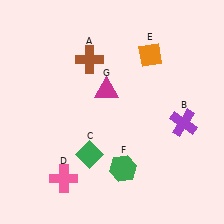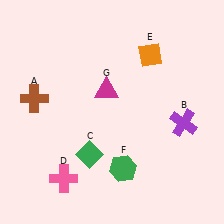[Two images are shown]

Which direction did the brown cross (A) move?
The brown cross (A) moved left.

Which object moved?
The brown cross (A) moved left.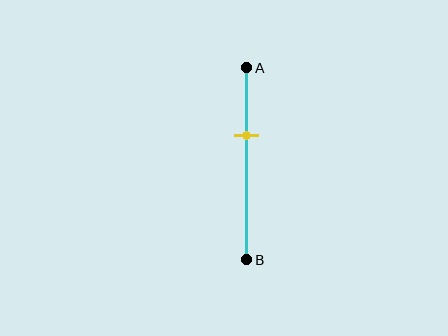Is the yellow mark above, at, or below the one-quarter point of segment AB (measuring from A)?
The yellow mark is below the one-quarter point of segment AB.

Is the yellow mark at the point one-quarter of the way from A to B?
No, the mark is at about 35% from A, not at the 25% one-quarter point.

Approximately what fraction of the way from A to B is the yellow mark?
The yellow mark is approximately 35% of the way from A to B.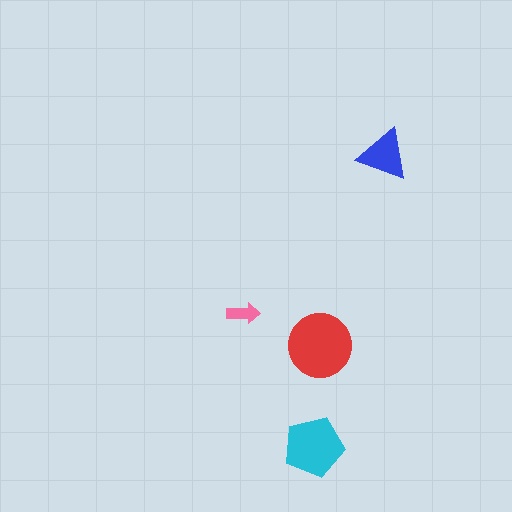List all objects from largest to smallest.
The red circle, the cyan pentagon, the blue triangle, the pink arrow.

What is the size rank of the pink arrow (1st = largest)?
4th.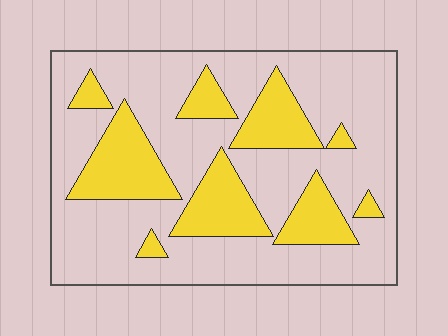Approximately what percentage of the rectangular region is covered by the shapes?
Approximately 30%.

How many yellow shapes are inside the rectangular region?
9.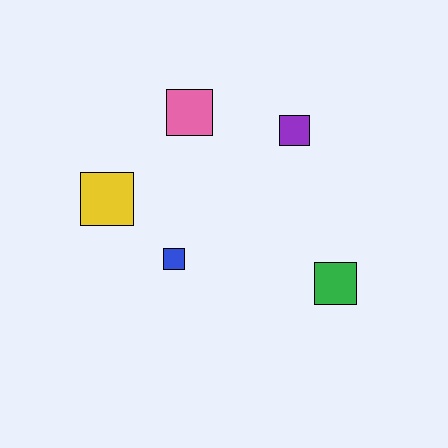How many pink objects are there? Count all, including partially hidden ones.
There is 1 pink object.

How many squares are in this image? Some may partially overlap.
There are 5 squares.